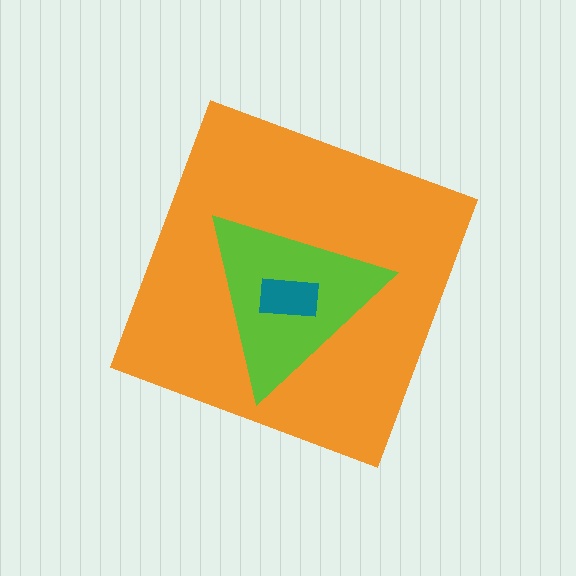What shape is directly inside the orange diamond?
The lime triangle.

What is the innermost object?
The teal rectangle.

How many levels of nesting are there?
3.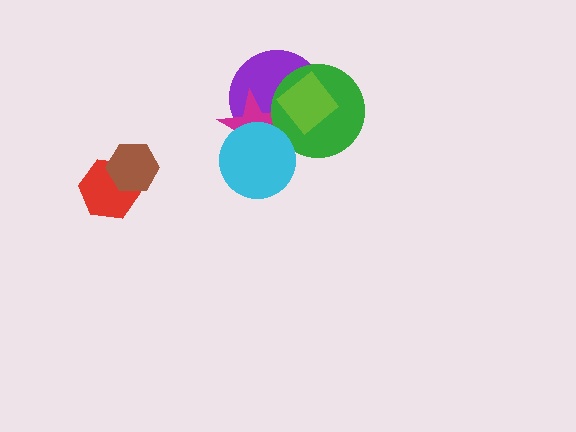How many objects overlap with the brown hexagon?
1 object overlaps with the brown hexagon.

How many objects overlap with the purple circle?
4 objects overlap with the purple circle.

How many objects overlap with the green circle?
3 objects overlap with the green circle.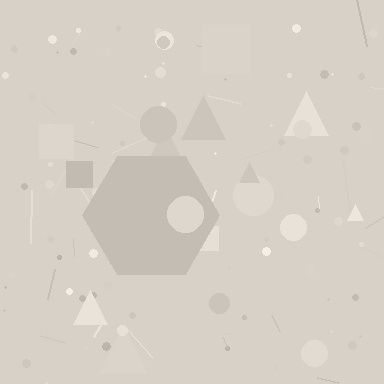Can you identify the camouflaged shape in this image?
The camouflaged shape is a hexagon.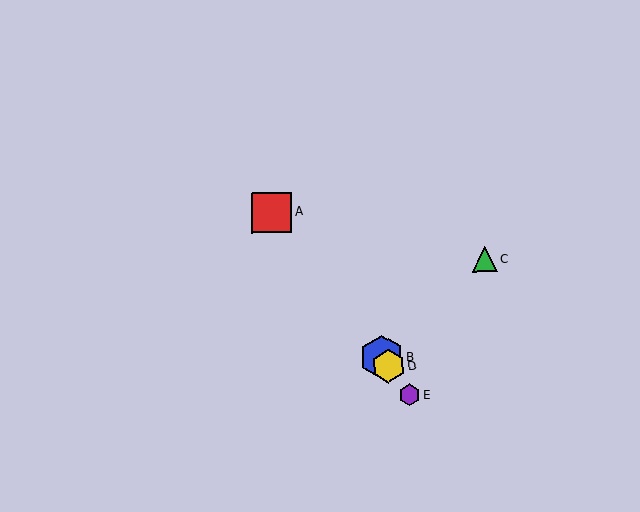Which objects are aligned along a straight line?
Objects A, B, D, E are aligned along a straight line.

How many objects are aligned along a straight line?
4 objects (A, B, D, E) are aligned along a straight line.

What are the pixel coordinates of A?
Object A is at (272, 212).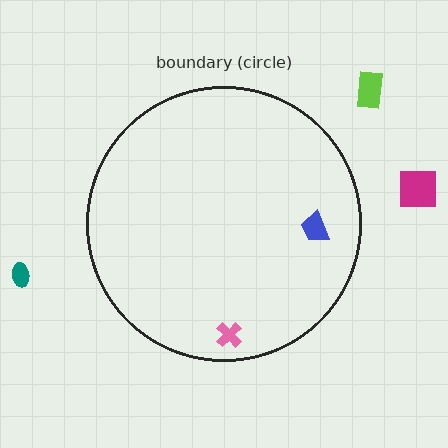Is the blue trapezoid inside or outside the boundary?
Inside.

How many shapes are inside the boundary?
2 inside, 3 outside.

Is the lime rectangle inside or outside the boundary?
Outside.